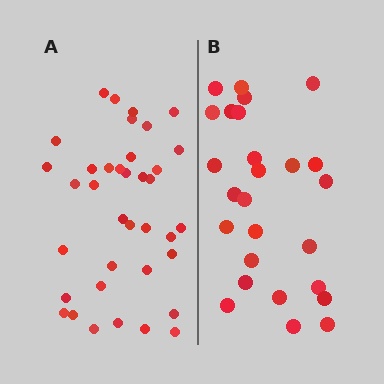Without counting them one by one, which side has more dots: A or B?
Region A (the left region) has more dots.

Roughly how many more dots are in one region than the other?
Region A has roughly 12 or so more dots than region B.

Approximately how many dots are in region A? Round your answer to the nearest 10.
About 40 dots. (The exact count is 37, which rounds to 40.)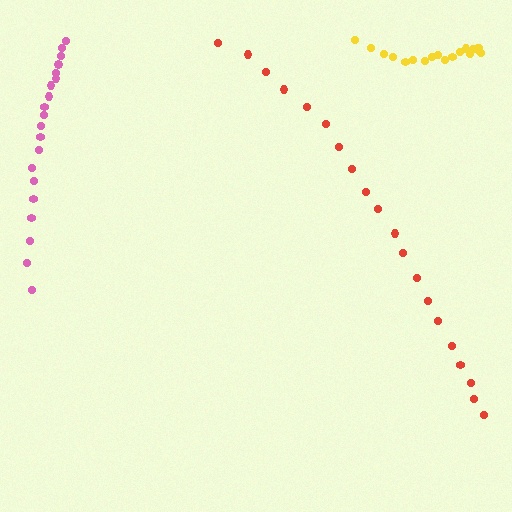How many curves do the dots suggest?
There are 3 distinct paths.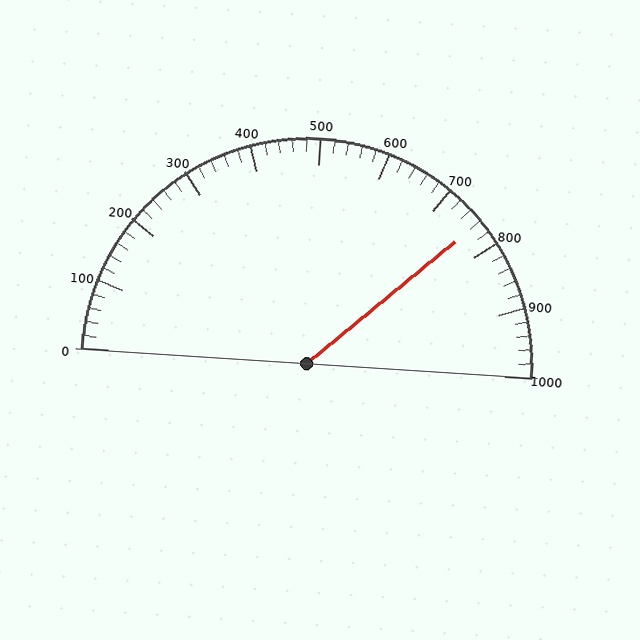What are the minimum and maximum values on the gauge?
The gauge ranges from 0 to 1000.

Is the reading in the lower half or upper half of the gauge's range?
The reading is in the upper half of the range (0 to 1000).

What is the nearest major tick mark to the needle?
The nearest major tick mark is 800.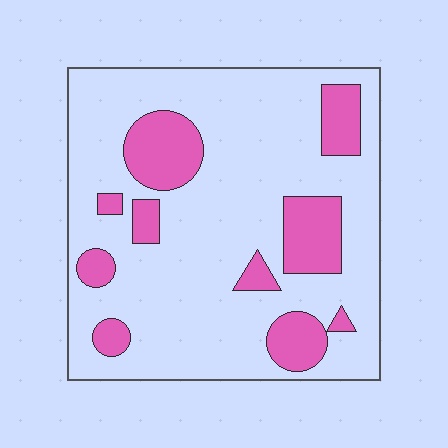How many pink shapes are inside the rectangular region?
10.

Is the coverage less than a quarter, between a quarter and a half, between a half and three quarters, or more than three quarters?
Less than a quarter.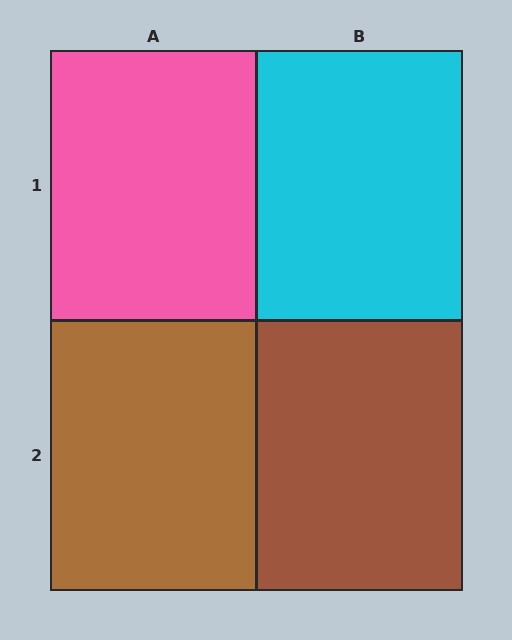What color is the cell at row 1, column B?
Cyan.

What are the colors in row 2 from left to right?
Brown, brown.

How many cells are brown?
2 cells are brown.